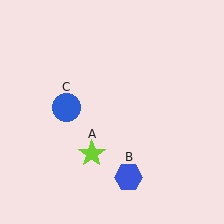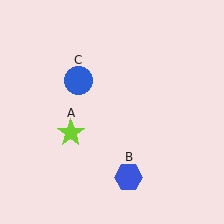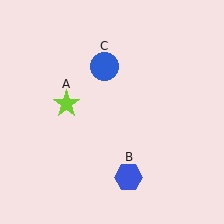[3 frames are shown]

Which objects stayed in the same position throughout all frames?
Blue hexagon (object B) remained stationary.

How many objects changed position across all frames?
2 objects changed position: lime star (object A), blue circle (object C).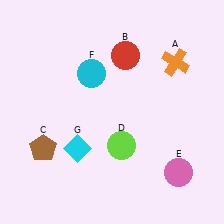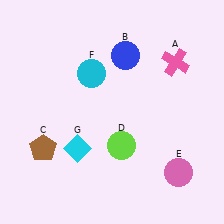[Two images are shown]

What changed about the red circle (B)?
In Image 1, B is red. In Image 2, it changed to blue.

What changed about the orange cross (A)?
In Image 1, A is orange. In Image 2, it changed to pink.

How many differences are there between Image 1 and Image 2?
There are 2 differences between the two images.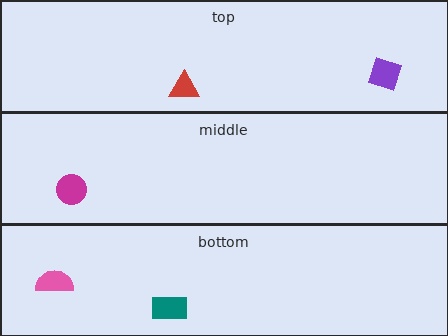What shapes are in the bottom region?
The teal rectangle, the pink semicircle.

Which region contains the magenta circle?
The middle region.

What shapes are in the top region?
The purple diamond, the red triangle.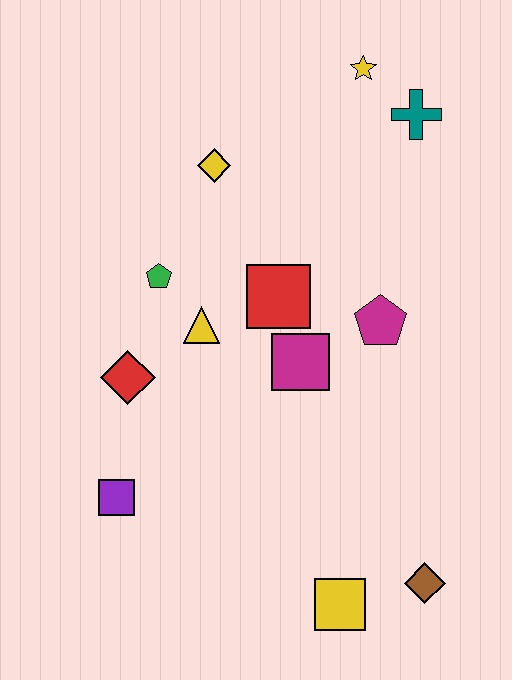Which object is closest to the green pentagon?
The yellow triangle is closest to the green pentagon.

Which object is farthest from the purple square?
The yellow star is farthest from the purple square.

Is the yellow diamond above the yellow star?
No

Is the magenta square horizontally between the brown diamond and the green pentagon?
Yes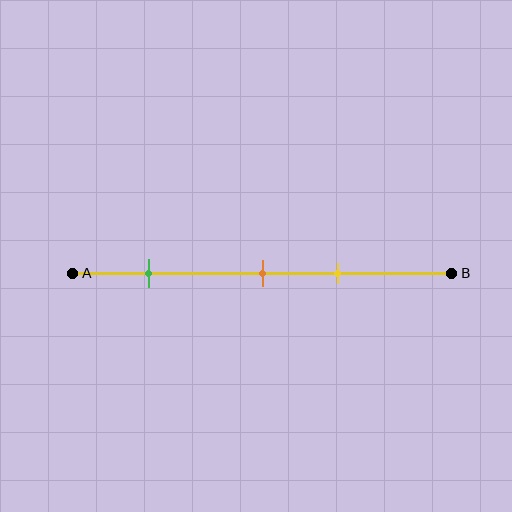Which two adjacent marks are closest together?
The orange and yellow marks are the closest adjacent pair.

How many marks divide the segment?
There are 3 marks dividing the segment.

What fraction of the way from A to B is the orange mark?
The orange mark is approximately 50% (0.5) of the way from A to B.